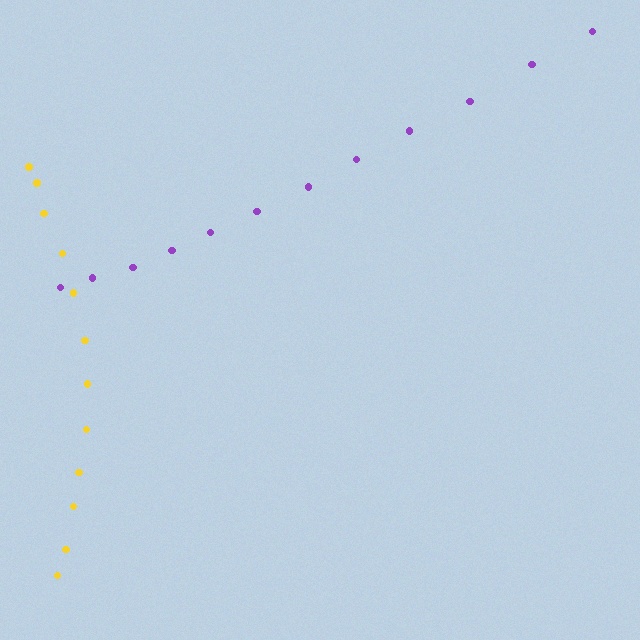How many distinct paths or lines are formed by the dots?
There are 2 distinct paths.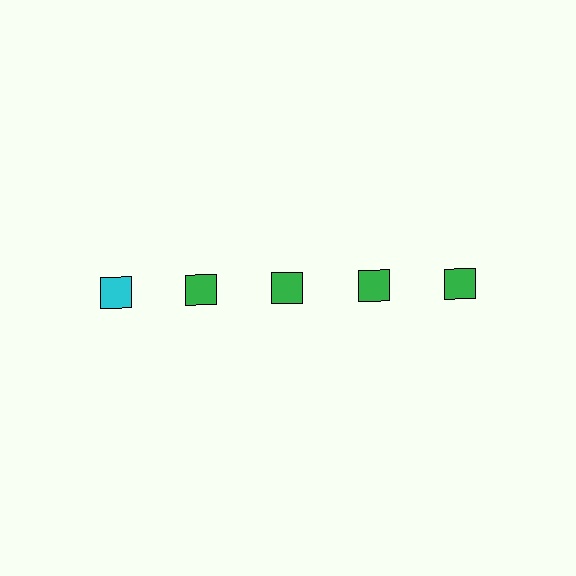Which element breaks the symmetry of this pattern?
The cyan square in the top row, leftmost column breaks the symmetry. All other shapes are green squares.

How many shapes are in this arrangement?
There are 5 shapes arranged in a grid pattern.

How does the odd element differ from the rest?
It has a different color: cyan instead of green.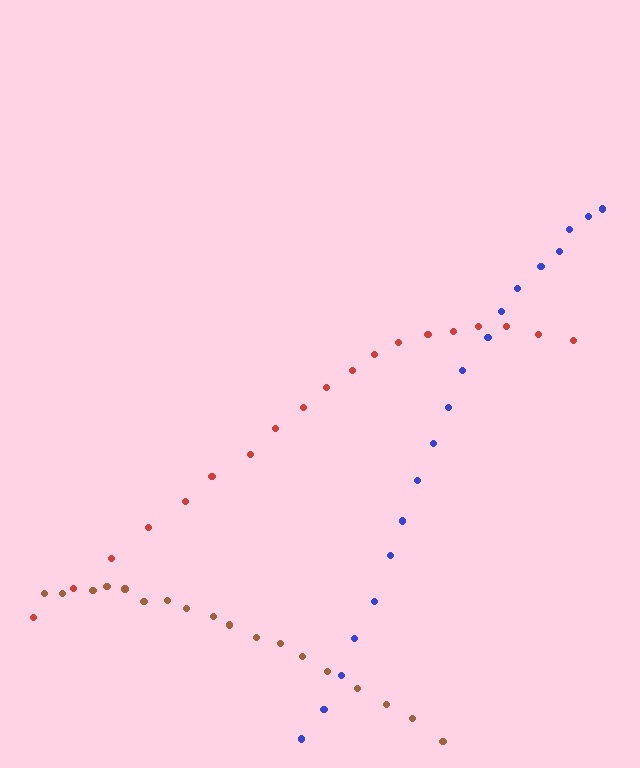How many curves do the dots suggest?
There are 3 distinct paths.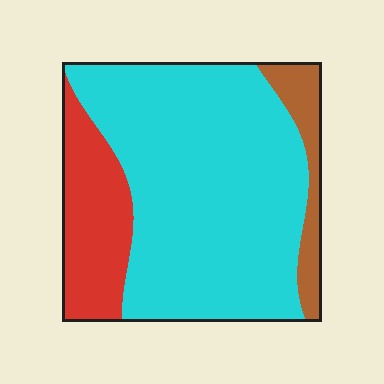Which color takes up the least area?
Brown, at roughly 10%.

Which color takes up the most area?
Cyan, at roughly 70%.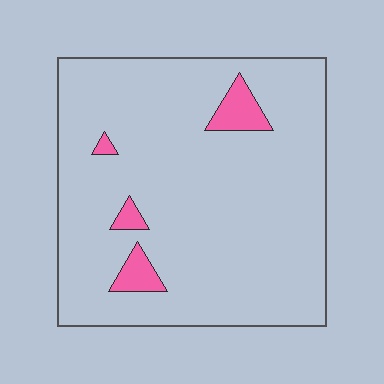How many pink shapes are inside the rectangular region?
4.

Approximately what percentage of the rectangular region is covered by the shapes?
Approximately 5%.